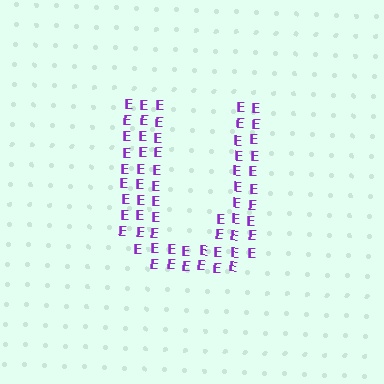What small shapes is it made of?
It is made of small letter E's.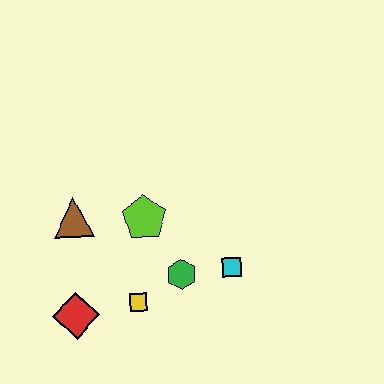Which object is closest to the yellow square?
The green hexagon is closest to the yellow square.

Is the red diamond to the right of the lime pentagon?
No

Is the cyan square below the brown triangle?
Yes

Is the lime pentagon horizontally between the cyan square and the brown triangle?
Yes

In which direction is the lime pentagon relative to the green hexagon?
The lime pentagon is above the green hexagon.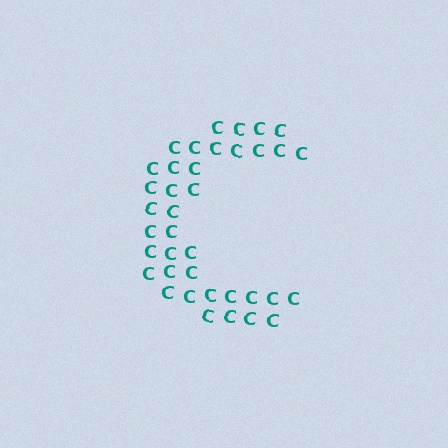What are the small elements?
The small elements are letter C's.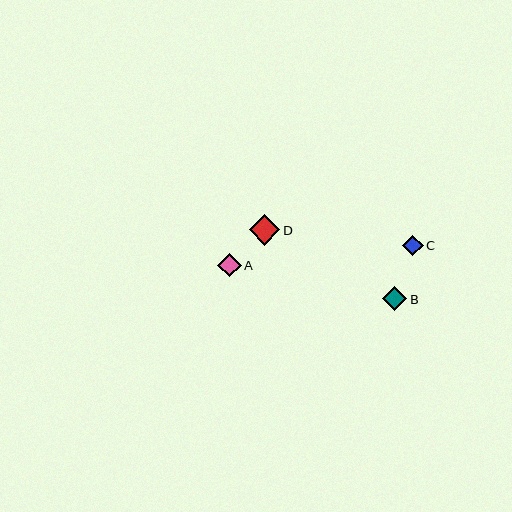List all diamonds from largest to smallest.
From largest to smallest: D, B, A, C.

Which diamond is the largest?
Diamond D is the largest with a size of approximately 30 pixels.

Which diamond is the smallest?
Diamond C is the smallest with a size of approximately 21 pixels.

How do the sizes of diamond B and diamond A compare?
Diamond B and diamond A are approximately the same size.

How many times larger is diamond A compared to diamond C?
Diamond A is approximately 1.1 times the size of diamond C.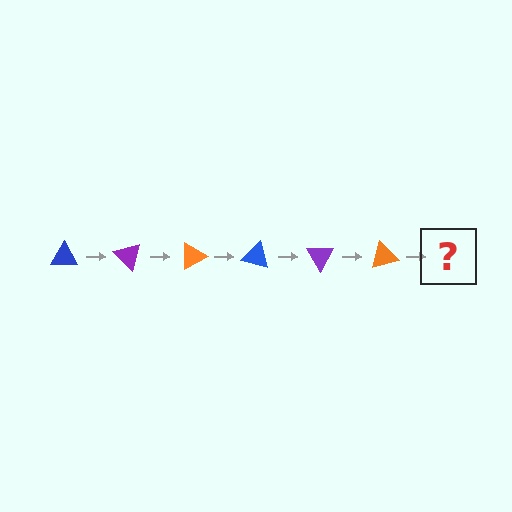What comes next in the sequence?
The next element should be a blue triangle, rotated 270 degrees from the start.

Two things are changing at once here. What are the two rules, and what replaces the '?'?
The two rules are that it rotates 45 degrees each step and the color cycles through blue, purple, and orange. The '?' should be a blue triangle, rotated 270 degrees from the start.